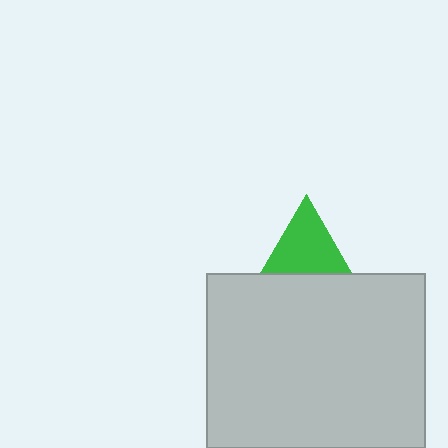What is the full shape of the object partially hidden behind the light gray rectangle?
The partially hidden object is a green triangle.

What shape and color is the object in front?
The object in front is a light gray rectangle.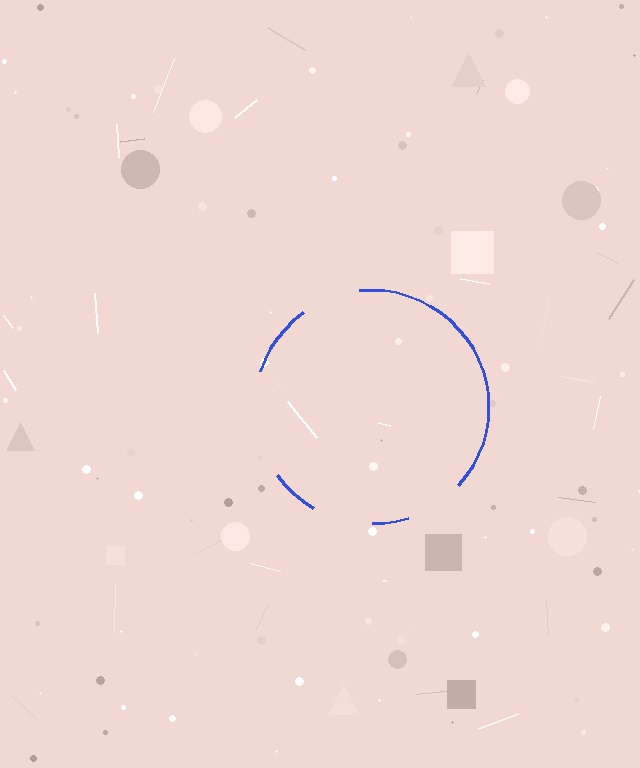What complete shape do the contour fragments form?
The contour fragments form a circle.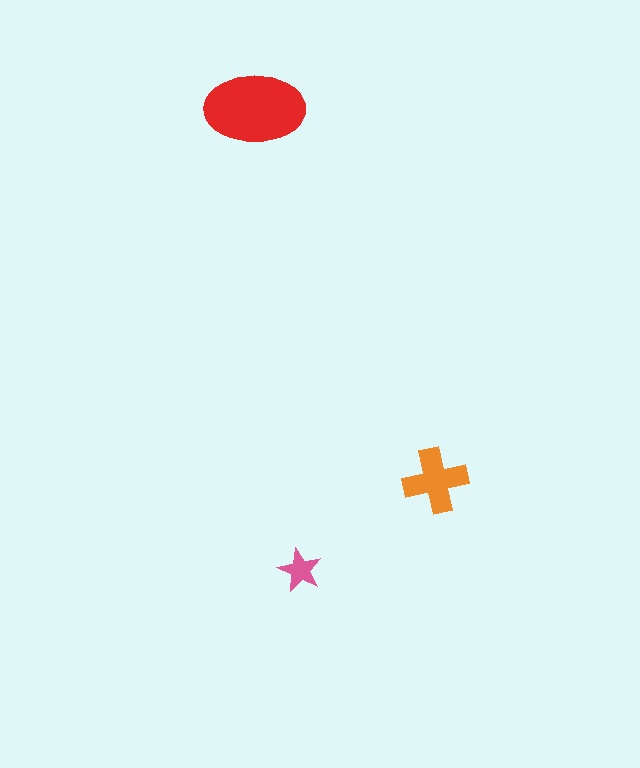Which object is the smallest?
The pink star.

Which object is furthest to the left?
The red ellipse is leftmost.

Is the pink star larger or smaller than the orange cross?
Smaller.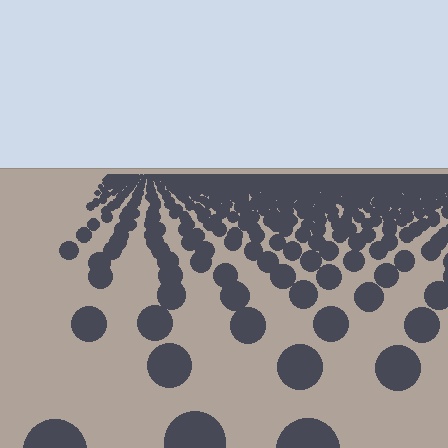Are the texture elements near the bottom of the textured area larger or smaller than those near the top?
Larger. Near the bottom, elements are closer to the viewer and appear at a bigger on-screen size.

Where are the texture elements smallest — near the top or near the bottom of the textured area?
Near the top.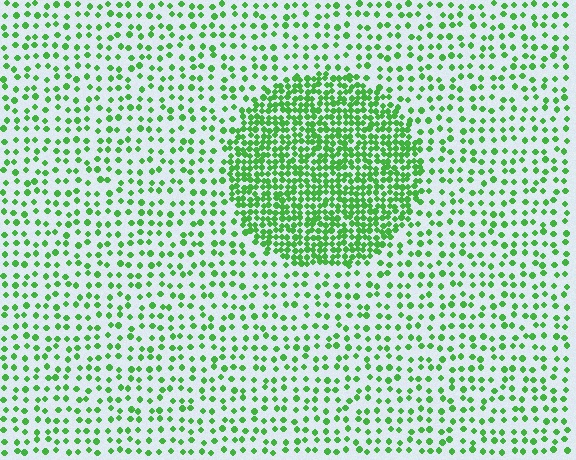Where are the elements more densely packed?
The elements are more densely packed inside the circle boundary.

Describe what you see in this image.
The image contains small green elements arranged at two different densities. A circle-shaped region is visible where the elements are more densely packed than the surrounding area.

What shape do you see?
I see a circle.